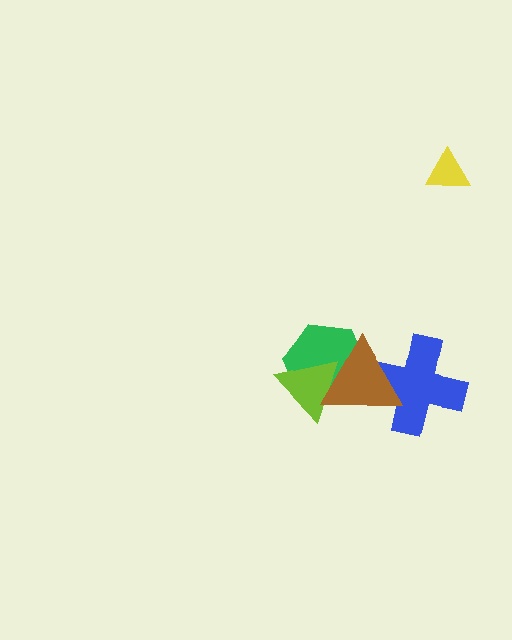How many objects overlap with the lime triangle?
2 objects overlap with the lime triangle.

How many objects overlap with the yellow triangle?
0 objects overlap with the yellow triangle.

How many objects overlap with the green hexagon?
2 objects overlap with the green hexagon.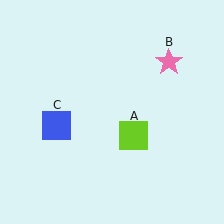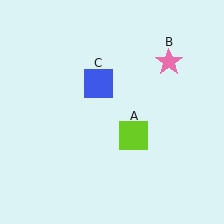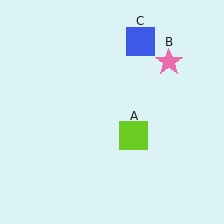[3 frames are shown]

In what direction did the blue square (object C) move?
The blue square (object C) moved up and to the right.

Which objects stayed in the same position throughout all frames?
Lime square (object A) and pink star (object B) remained stationary.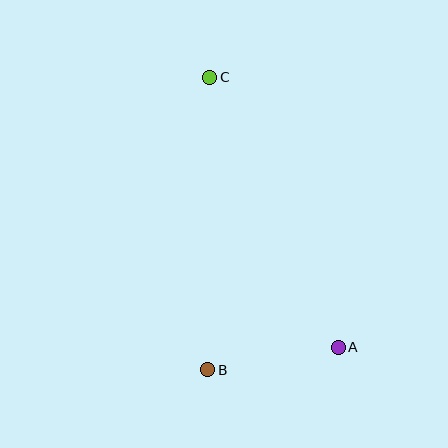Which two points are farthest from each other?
Points A and C are farthest from each other.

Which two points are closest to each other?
Points A and B are closest to each other.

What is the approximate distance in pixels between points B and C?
The distance between B and C is approximately 293 pixels.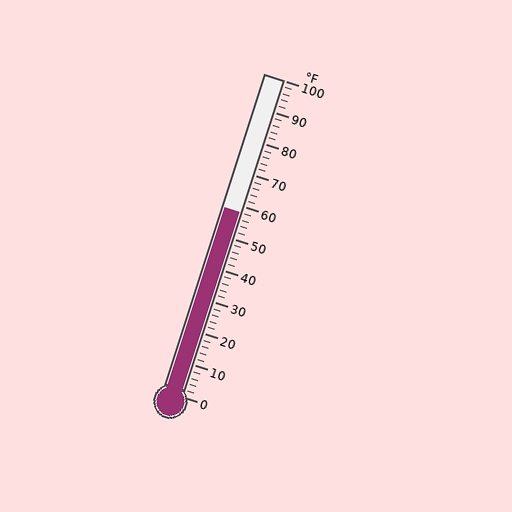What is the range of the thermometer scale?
The thermometer scale ranges from 0°F to 100°F.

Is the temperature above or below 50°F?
The temperature is above 50°F.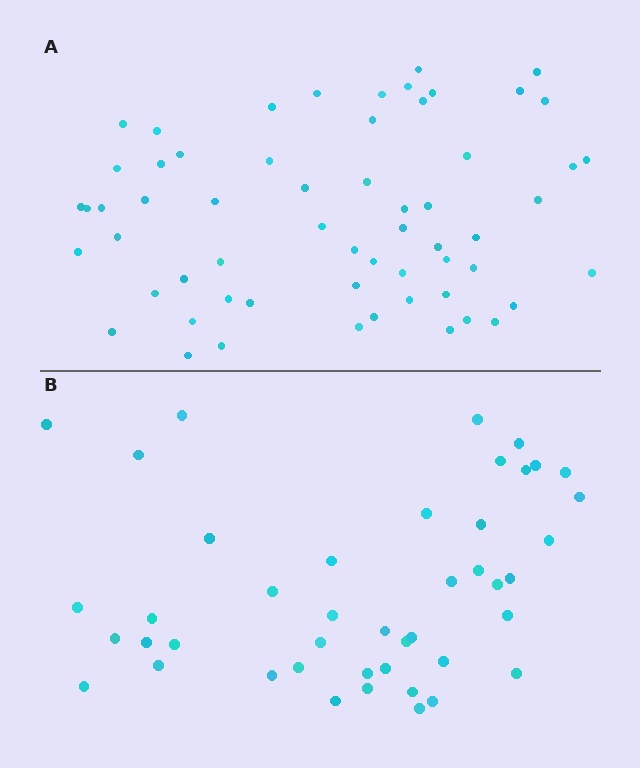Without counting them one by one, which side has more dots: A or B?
Region A (the top region) has more dots.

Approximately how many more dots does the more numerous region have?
Region A has approximately 15 more dots than region B.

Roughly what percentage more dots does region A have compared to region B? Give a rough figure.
About 35% more.